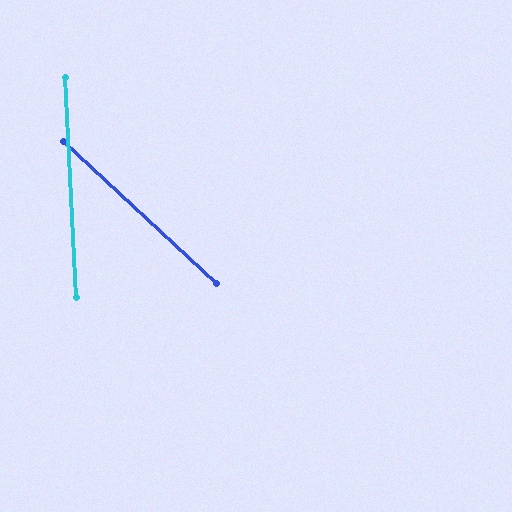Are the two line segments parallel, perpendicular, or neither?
Neither parallel nor perpendicular — they differ by about 44°.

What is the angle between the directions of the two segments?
Approximately 44 degrees.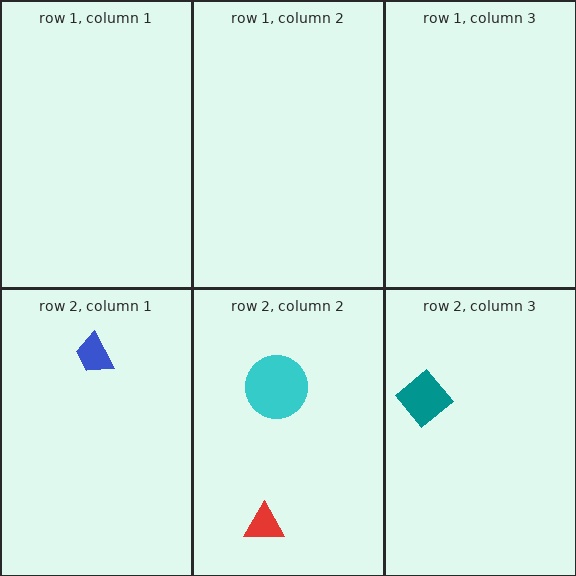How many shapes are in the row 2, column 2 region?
2.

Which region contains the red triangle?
The row 2, column 2 region.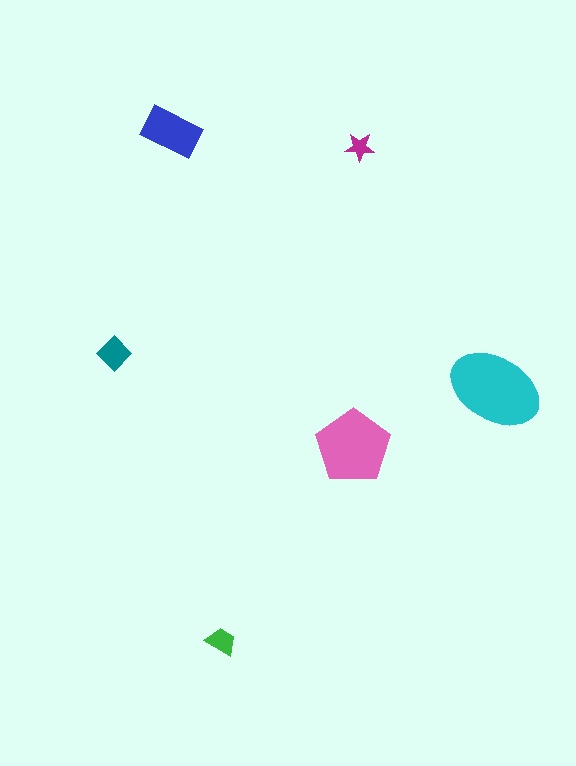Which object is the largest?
The cyan ellipse.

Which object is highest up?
The blue rectangle is topmost.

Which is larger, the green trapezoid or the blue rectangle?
The blue rectangle.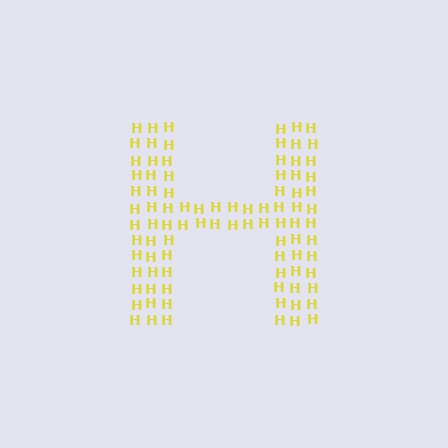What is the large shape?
The large shape is the letter H.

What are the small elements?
The small elements are letter H's.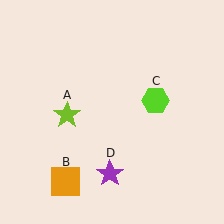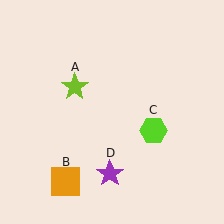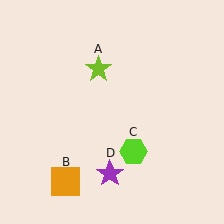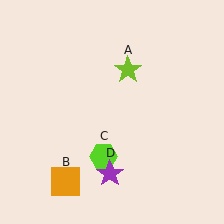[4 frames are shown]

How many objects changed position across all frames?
2 objects changed position: lime star (object A), lime hexagon (object C).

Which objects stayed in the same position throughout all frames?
Orange square (object B) and purple star (object D) remained stationary.